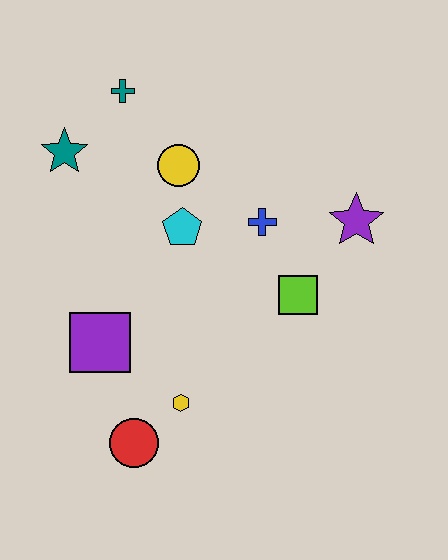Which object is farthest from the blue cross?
The red circle is farthest from the blue cross.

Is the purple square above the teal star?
No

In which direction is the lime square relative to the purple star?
The lime square is below the purple star.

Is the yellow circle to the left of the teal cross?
No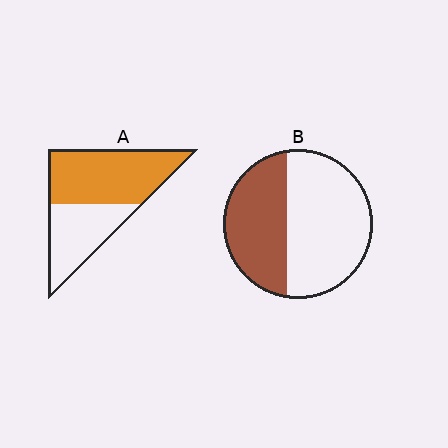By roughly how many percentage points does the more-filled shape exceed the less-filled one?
By roughly 20 percentage points (A over B).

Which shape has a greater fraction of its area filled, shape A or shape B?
Shape A.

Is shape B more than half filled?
No.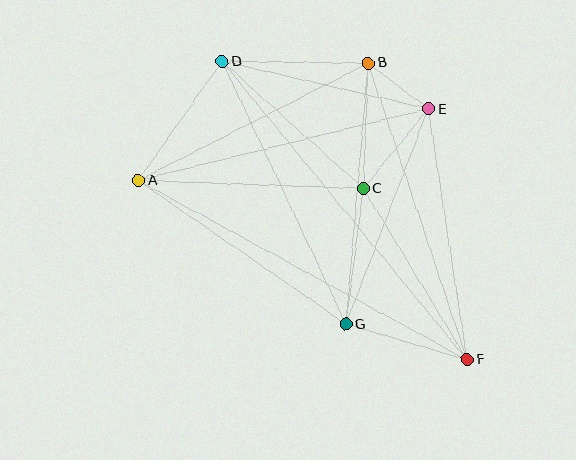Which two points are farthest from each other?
Points D and F are farthest from each other.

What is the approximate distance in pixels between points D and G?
The distance between D and G is approximately 291 pixels.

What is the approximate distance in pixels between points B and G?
The distance between B and G is approximately 262 pixels.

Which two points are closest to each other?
Points B and E are closest to each other.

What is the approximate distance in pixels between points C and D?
The distance between C and D is approximately 189 pixels.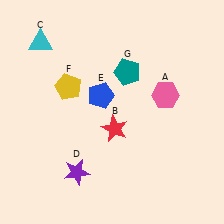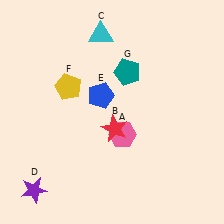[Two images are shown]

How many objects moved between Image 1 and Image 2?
3 objects moved between the two images.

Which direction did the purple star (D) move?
The purple star (D) moved left.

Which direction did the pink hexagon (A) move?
The pink hexagon (A) moved left.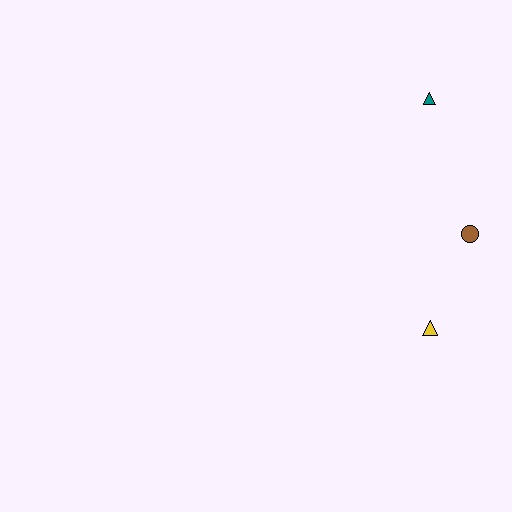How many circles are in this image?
There is 1 circle.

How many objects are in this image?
There are 3 objects.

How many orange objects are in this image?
There are no orange objects.